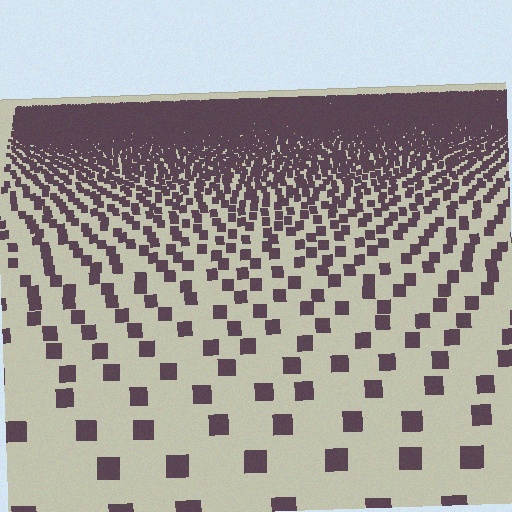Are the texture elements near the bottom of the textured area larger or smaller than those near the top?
Larger. Near the bottom, elements are closer to the viewer and appear at a bigger on-screen size.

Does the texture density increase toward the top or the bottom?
Density increases toward the top.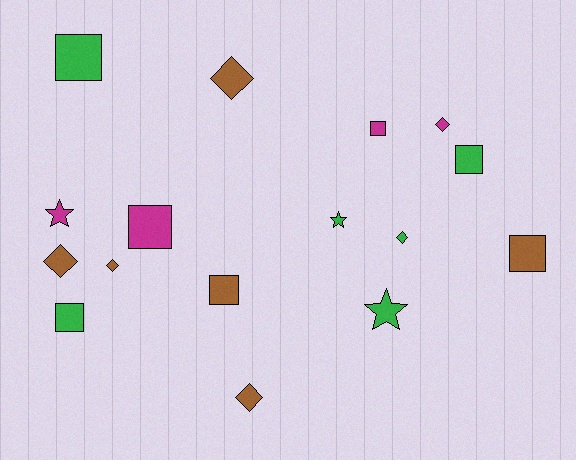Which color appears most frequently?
Green, with 6 objects.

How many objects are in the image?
There are 16 objects.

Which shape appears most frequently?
Square, with 7 objects.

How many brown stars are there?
There are no brown stars.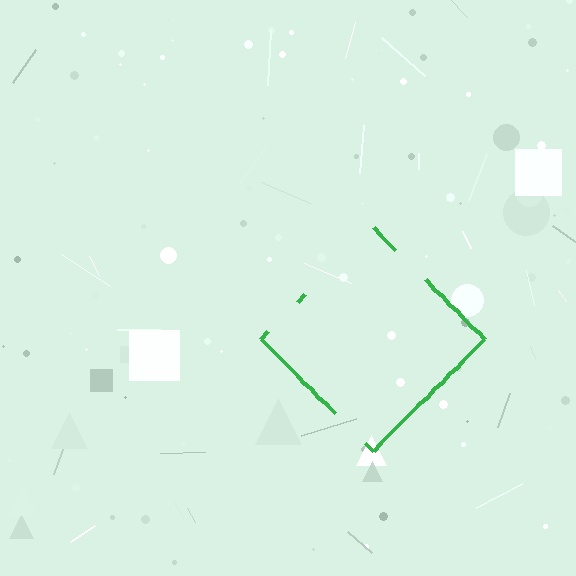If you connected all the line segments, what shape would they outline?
They would outline a diamond.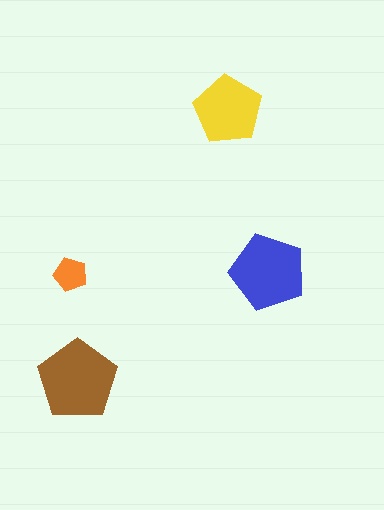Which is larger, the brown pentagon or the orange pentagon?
The brown one.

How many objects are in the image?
There are 4 objects in the image.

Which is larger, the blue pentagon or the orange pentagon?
The blue one.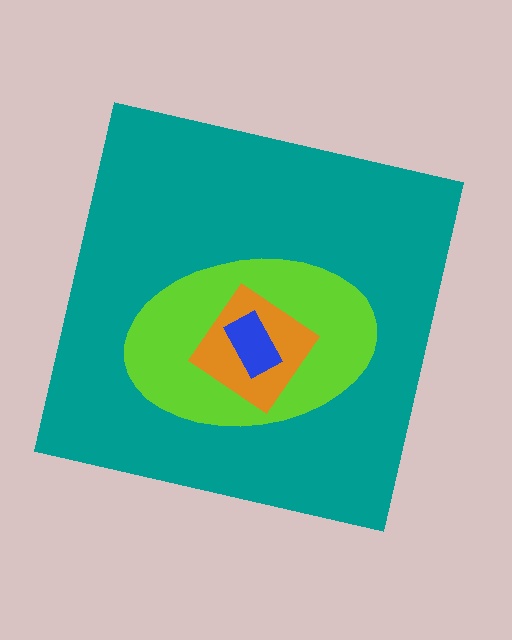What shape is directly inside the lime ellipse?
The orange diamond.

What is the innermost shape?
The blue rectangle.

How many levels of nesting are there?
4.